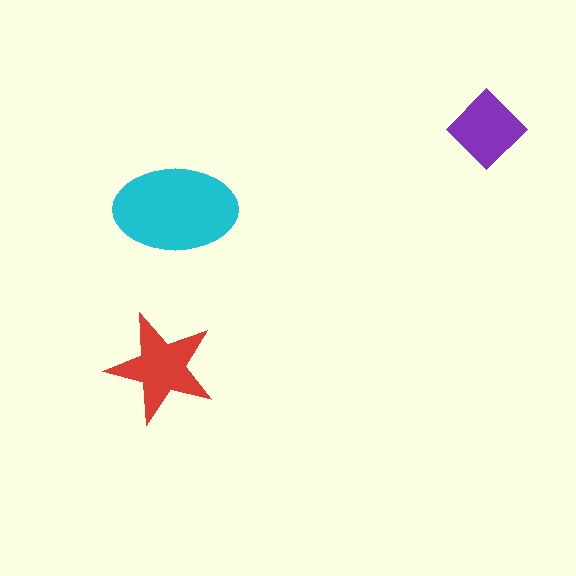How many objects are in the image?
There are 3 objects in the image.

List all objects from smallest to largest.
The purple diamond, the red star, the cyan ellipse.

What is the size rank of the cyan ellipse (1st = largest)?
1st.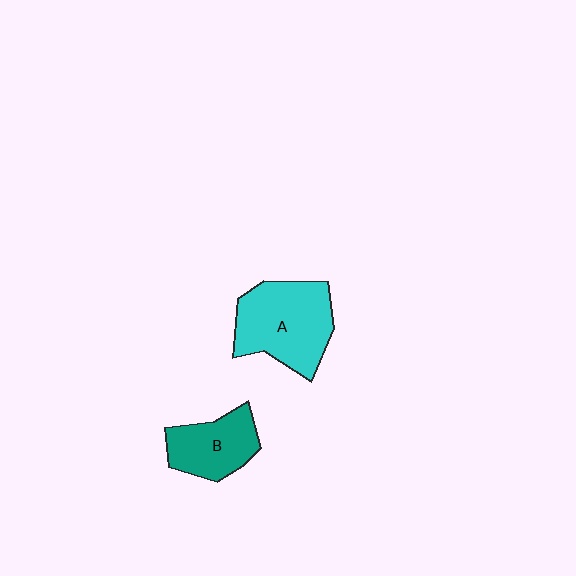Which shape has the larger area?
Shape A (cyan).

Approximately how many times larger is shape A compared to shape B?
Approximately 1.5 times.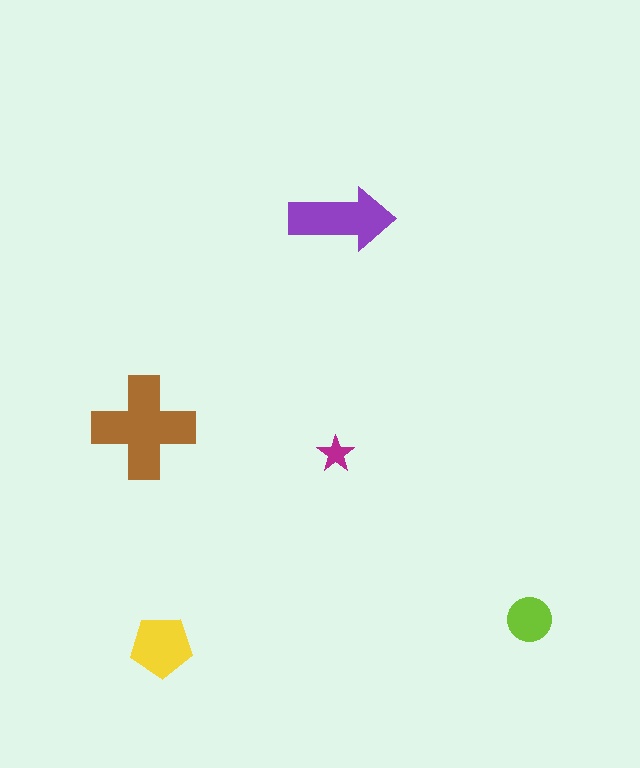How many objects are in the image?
There are 5 objects in the image.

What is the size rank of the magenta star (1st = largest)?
5th.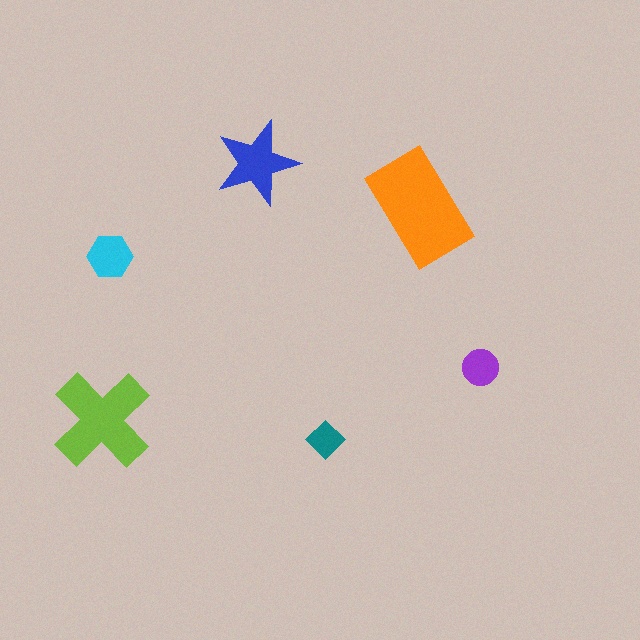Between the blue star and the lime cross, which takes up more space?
The lime cross.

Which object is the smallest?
The teal diamond.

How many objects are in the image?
There are 6 objects in the image.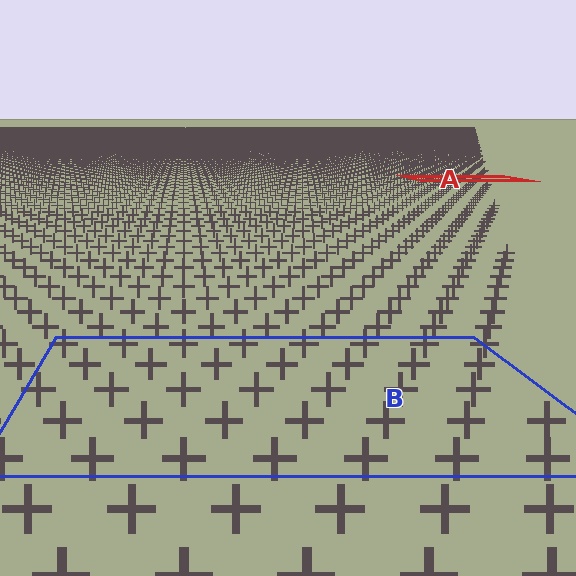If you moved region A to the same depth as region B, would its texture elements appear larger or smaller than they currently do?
They would appear larger. At a closer depth, the same texture elements are projected at a bigger on-screen size.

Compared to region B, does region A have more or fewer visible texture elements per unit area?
Region A has more texture elements per unit area — they are packed more densely because it is farther away.